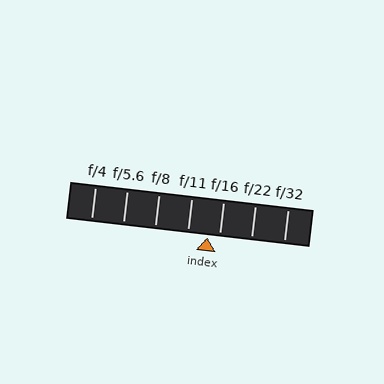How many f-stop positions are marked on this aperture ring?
There are 7 f-stop positions marked.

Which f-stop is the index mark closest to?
The index mark is closest to f/16.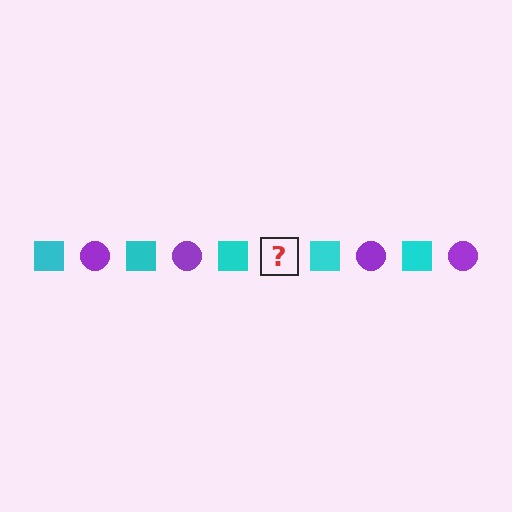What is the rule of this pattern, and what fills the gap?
The rule is that the pattern alternates between cyan square and purple circle. The gap should be filled with a purple circle.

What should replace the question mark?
The question mark should be replaced with a purple circle.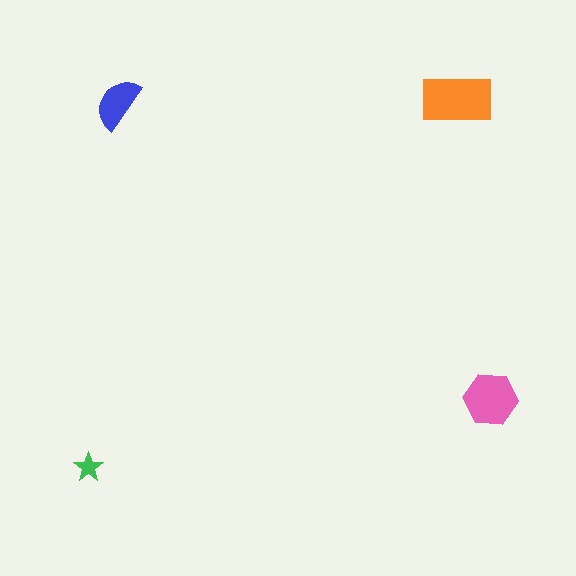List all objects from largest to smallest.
The orange rectangle, the pink hexagon, the blue semicircle, the green star.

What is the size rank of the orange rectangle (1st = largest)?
1st.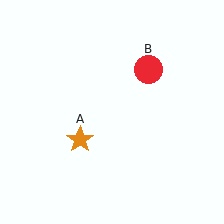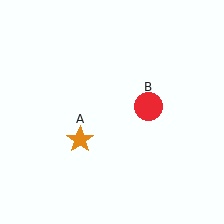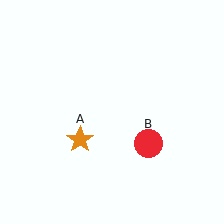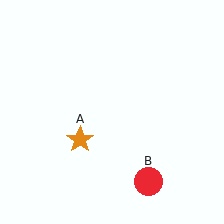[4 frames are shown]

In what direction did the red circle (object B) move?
The red circle (object B) moved down.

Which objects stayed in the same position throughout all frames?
Orange star (object A) remained stationary.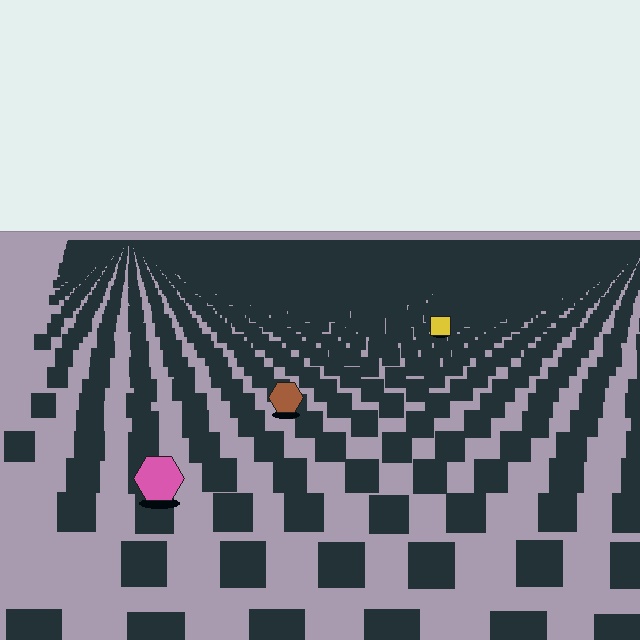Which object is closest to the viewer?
The pink hexagon is closest. The texture marks near it are larger and more spread out.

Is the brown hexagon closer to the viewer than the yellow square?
Yes. The brown hexagon is closer — you can tell from the texture gradient: the ground texture is coarser near it.